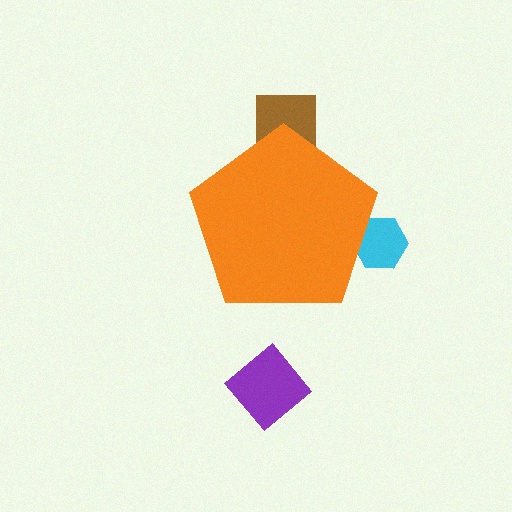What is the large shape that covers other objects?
An orange pentagon.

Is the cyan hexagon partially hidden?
Yes, the cyan hexagon is partially hidden behind the orange pentagon.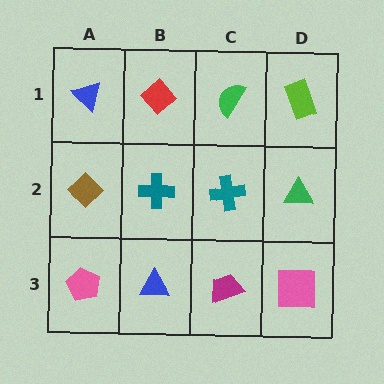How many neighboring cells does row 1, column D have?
2.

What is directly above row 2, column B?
A red diamond.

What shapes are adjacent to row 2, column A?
A blue triangle (row 1, column A), a pink pentagon (row 3, column A), a teal cross (row 2, column B).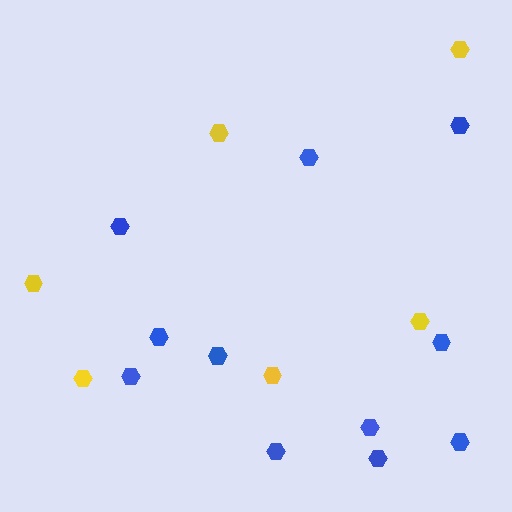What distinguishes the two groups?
There are 2 groups: one group of blue hexagons (11) and one group of yellow hexagons (6).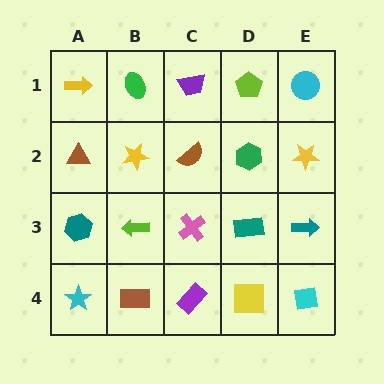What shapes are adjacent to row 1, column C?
A brown semicircle (row 2, column C), a green ellipse (row 1, column B), a lime pentagon (row 1, column D).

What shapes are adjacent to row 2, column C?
A purple trapezoid (row 1, column C), a pink cross (row 3, column C), a yellow star (row 2, column B), a green hexagon (row 2, column D).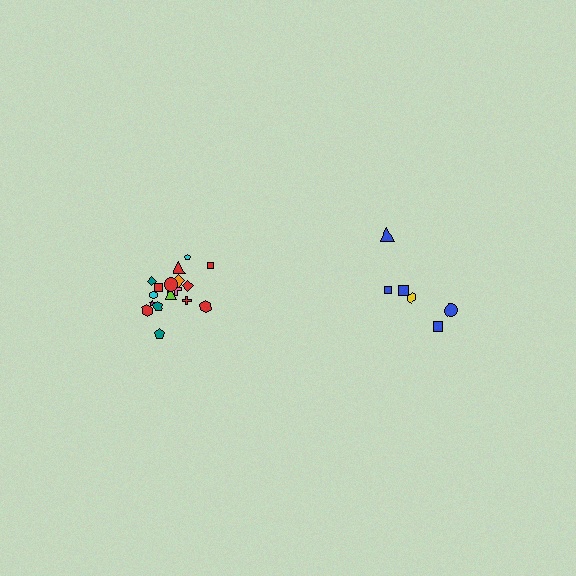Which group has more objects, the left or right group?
The left group.